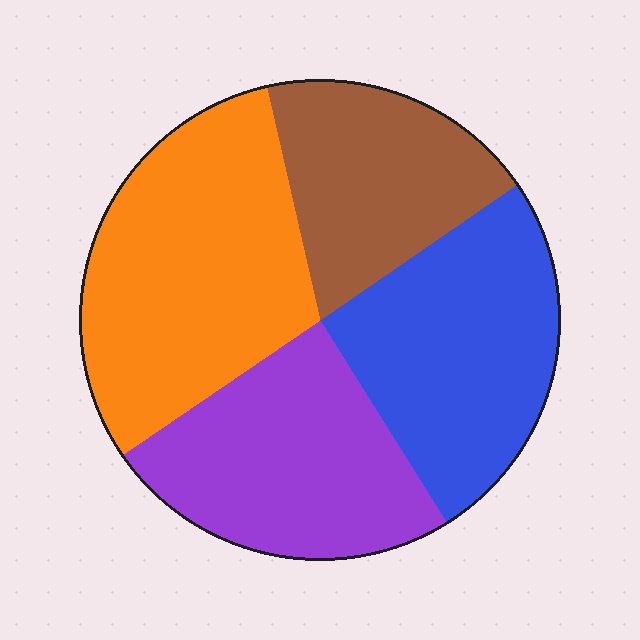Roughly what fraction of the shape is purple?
Purple covers around 25% of the shape.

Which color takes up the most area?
Orange, at roughly 30%.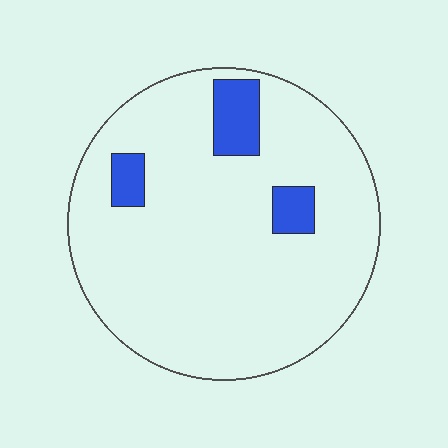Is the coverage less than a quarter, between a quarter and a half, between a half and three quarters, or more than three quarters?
Less than a quarter.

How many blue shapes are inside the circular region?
3.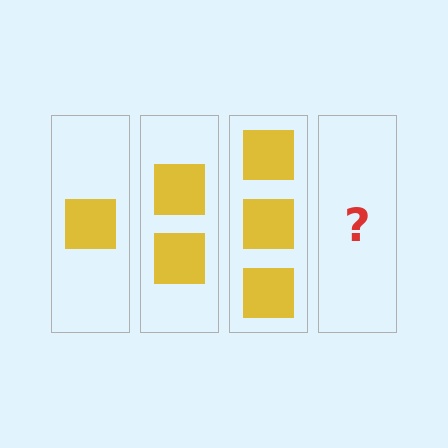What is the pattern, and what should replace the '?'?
The pattern is that each step adds one more square. The '?' should be 4 squares.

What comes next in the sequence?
The next element should be 4 squares.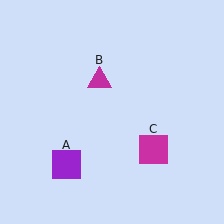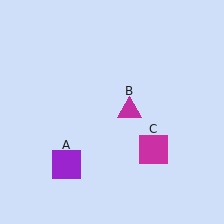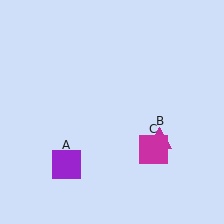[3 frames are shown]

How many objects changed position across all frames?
1 object changed position: magenta triangle (object B).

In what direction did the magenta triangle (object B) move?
The magenta triangle (object B) moved down and to the right.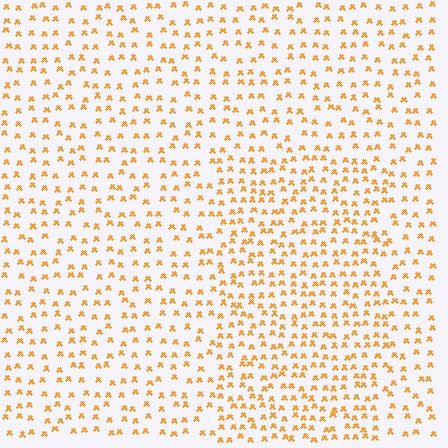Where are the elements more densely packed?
The elements are more densely packed inside the rectangle boundary.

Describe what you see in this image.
The image contains small orange elements arranged at two different densities. A rectangle-shaped region is visible where the elements are more densely packed than the surrounding area.